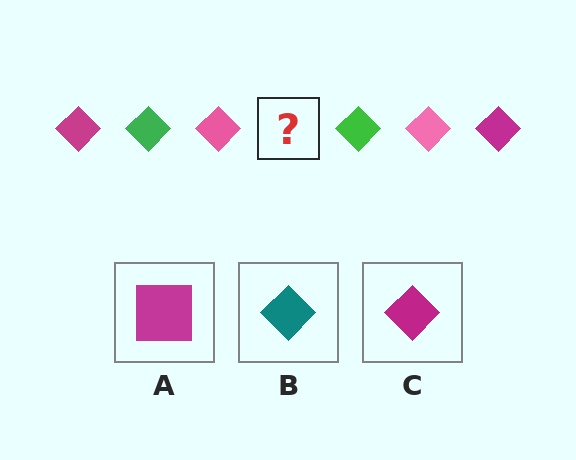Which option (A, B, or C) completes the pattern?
C.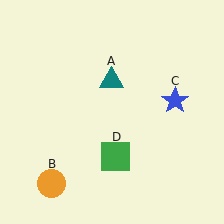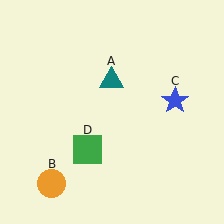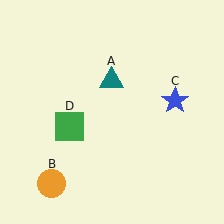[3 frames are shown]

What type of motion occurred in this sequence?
The green square (object D) rotated clockwise around the center of the scene.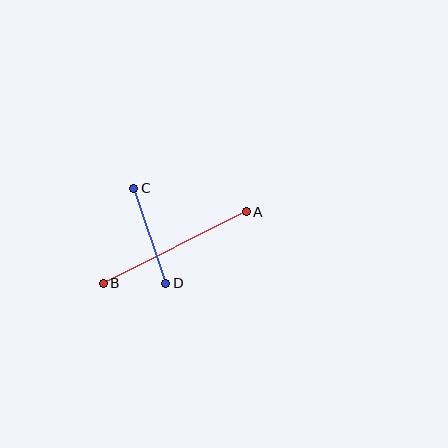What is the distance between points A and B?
The distance is approximately 160 pixels.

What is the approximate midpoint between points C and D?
The midpoint is at approximately (150, 236) pixels.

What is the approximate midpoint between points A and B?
The midpoint is at approximately (175, 247) pixels.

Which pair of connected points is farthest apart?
Points A and B are farthest apart.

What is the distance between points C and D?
The distance is approximately 100 pixels.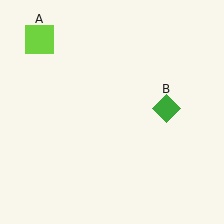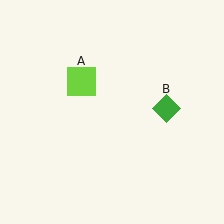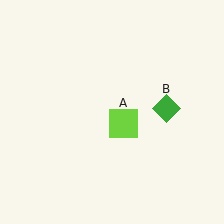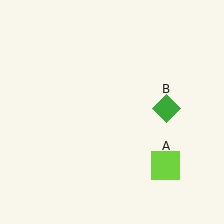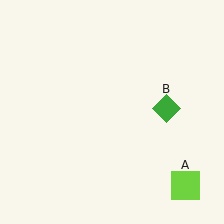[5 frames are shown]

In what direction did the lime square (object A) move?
The lime square (object A) moved down and to the right.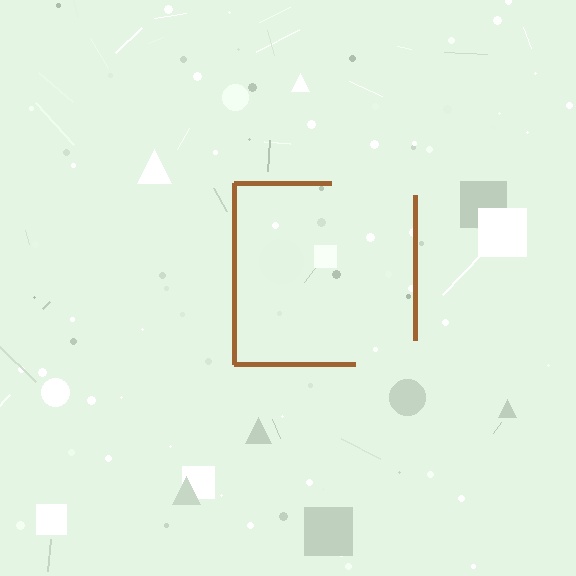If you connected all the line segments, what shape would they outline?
They would outline a square.